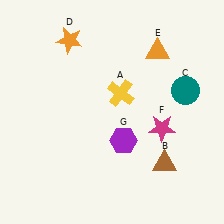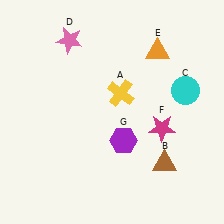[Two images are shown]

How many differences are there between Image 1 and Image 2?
There are 2 differences between the two images.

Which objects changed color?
C changed from teal to cyan. D changed from orange to pink.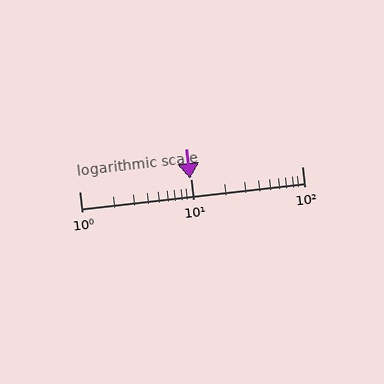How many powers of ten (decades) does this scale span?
The scale spans 2 decades, from 1 to 100.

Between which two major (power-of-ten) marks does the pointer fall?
The pointer is between 1 and 10.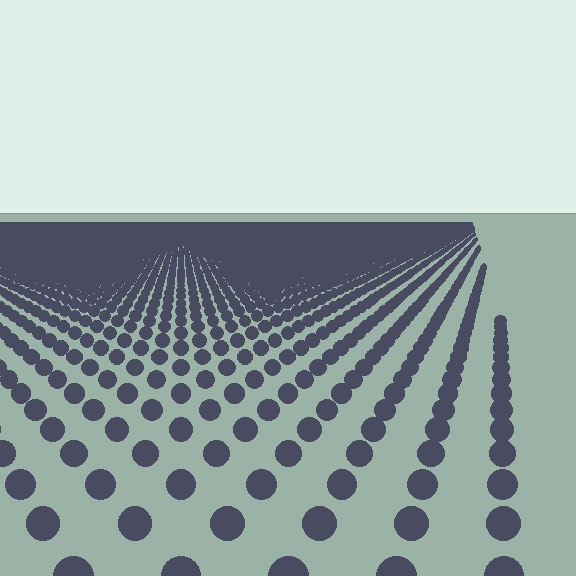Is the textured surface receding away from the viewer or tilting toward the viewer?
The surface is receding away from the viewer. Texture elements get smaller and denser toward the top.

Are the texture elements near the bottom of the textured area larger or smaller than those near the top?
Larger. Near the bottom, elements are closer to the viewer and appear at a bigger on-screen size.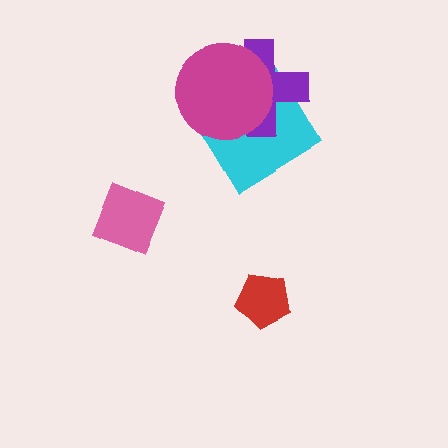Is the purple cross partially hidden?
Yes, it is partially covered by another shape.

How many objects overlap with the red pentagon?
0 objects overlap with the red pentagon.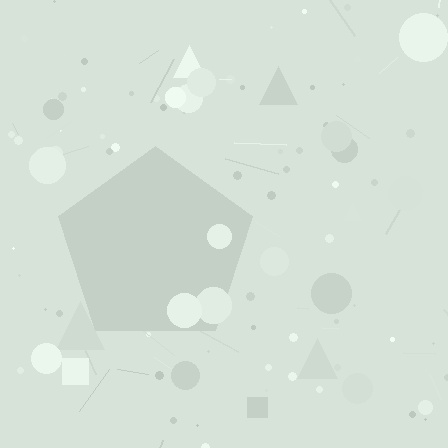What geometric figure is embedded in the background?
A pentagon is embedded in the background.